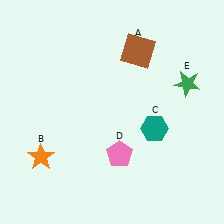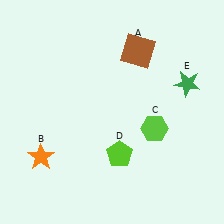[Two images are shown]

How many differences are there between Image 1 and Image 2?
There are 2 differences between the two images.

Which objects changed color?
C changed from teal to lime. D changed from pink to lime.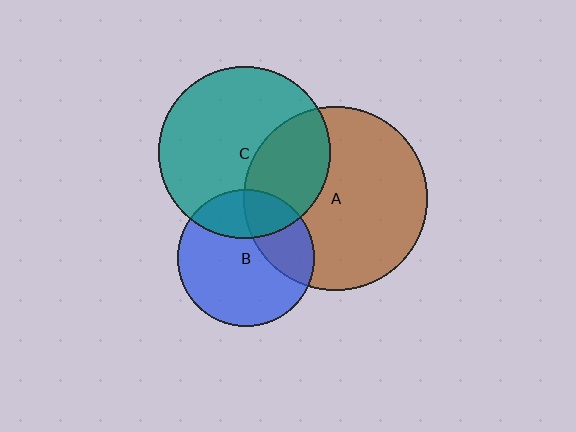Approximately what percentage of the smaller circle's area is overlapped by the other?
Approximately 30%.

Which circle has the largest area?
Circle A (brown).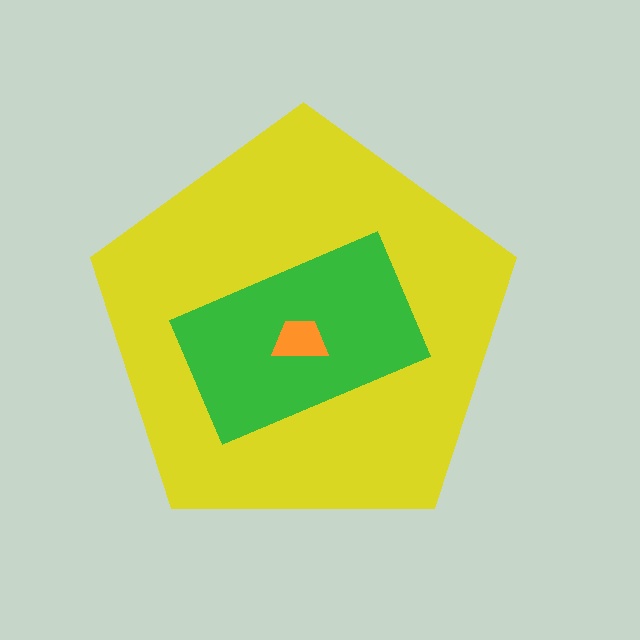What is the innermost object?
The orange trapezoid.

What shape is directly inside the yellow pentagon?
The green rectangle.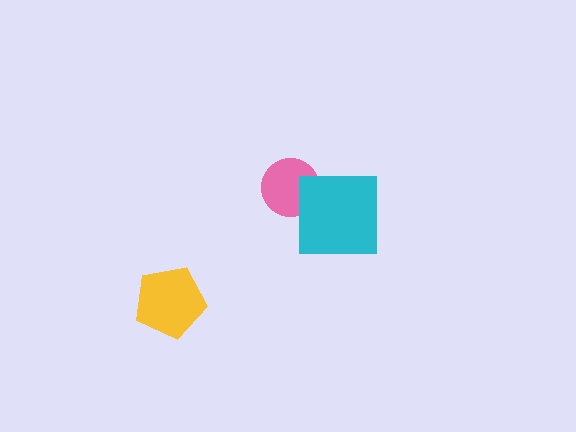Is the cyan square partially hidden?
No, no other shape covers it.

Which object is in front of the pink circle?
The cyan square is in front of the pink circle.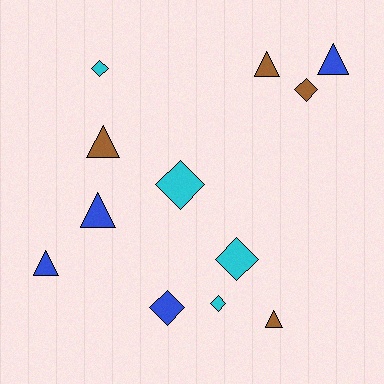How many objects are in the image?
There are 12 objects.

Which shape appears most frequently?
Diamond, with 6 objects.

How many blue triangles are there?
There are 3 blue triangles.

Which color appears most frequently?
Brown, with 4 objects.